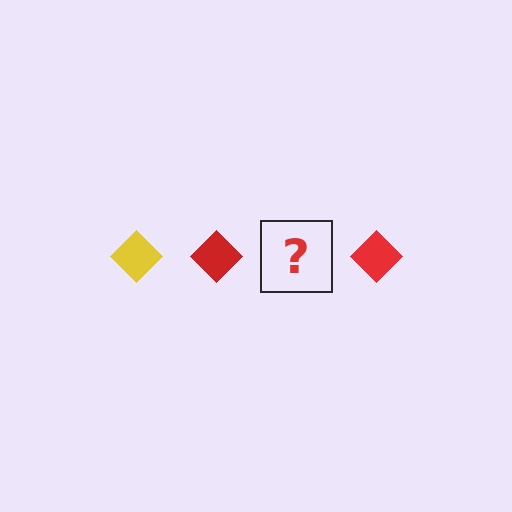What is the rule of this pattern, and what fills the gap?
The rule is that the pattern cycles through yellow, red diamonds. The gap should be filled with a yellow diamond.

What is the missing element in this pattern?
The missing element is a yellow diamond.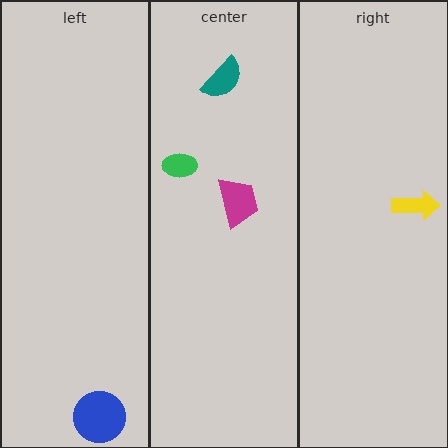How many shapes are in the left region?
1.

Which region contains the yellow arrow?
The right region.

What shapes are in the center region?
The green ellipse, the magenta trapezoid, the teal semicircle.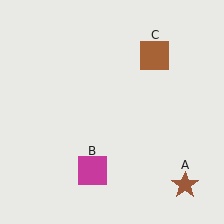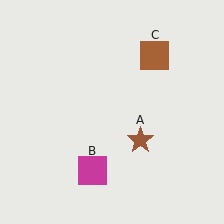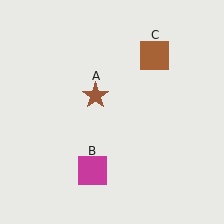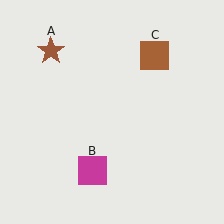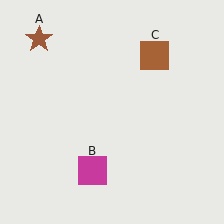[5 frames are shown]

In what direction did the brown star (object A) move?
The brown star (object A) moved up and to the left.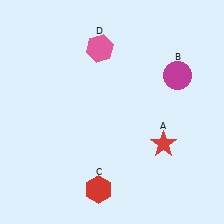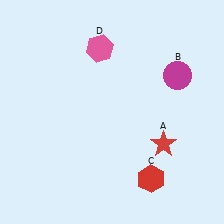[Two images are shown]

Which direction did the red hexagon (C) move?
The red hexagon (C) moved right.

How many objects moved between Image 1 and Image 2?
1 object moved between the two images.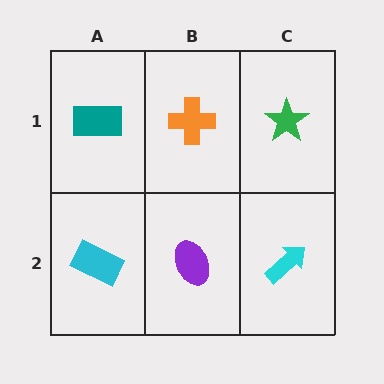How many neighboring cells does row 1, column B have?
3.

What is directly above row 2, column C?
A green star.